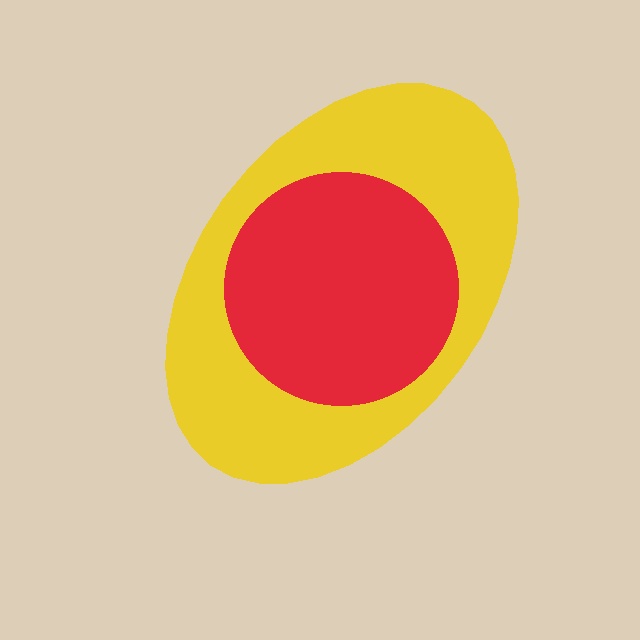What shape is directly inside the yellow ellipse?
The red circle.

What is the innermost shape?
The red circle.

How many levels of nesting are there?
2.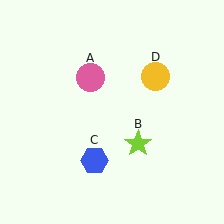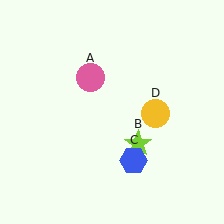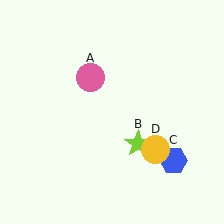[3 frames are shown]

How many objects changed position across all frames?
2 objects changed position: blue hexagon (object C), yellow circle (object D).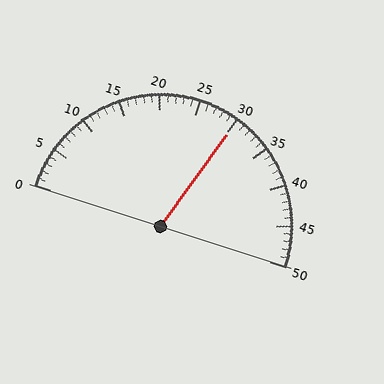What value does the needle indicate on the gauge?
The needle indicates approximately 30.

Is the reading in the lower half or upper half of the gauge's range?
The reading is in the upper half of the range (0 to 50).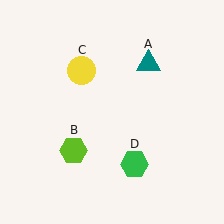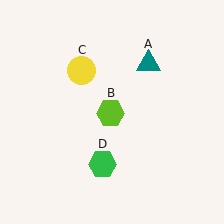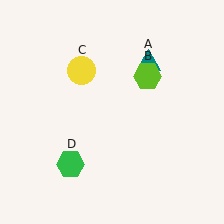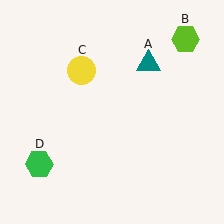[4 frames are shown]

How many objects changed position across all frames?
2 objects changed position: lime hexagon (object B), green hexagon (object D).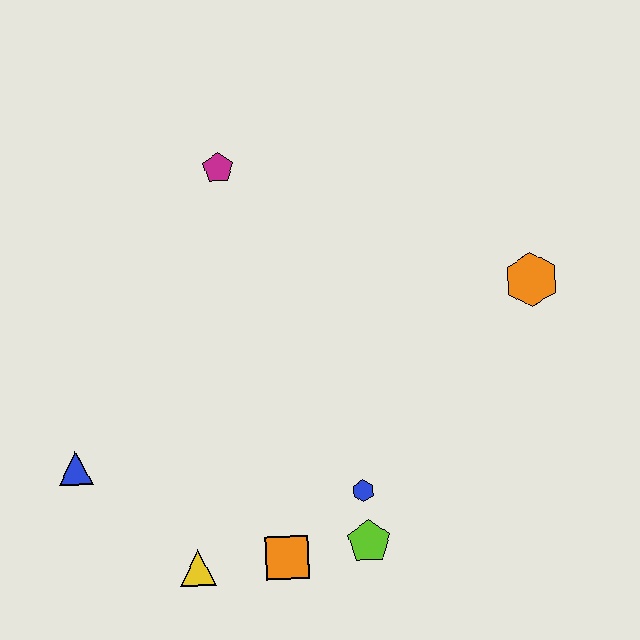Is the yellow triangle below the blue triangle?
Yes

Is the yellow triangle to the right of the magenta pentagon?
No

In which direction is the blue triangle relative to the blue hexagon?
The blue triangle is to the left of the blue hexagon.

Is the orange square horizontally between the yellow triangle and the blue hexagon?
Yes